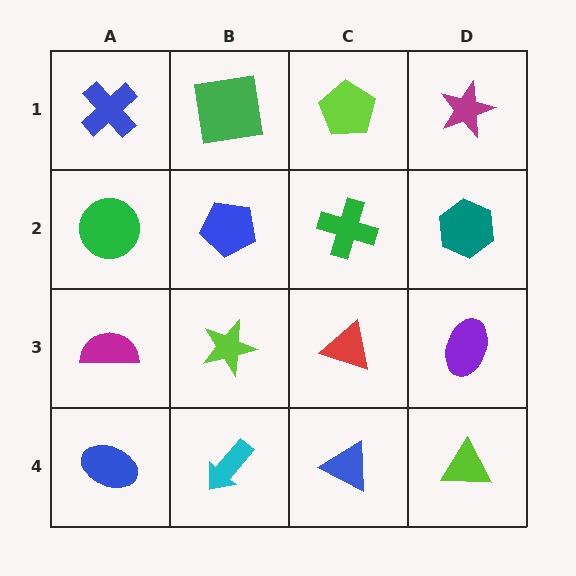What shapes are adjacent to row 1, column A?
A green circle (row 2, column A), a green square (row 1, column B).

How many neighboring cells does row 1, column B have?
3.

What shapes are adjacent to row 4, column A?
A magenta semicircle (row 3, column A), a cyan arrow (row 4, column B).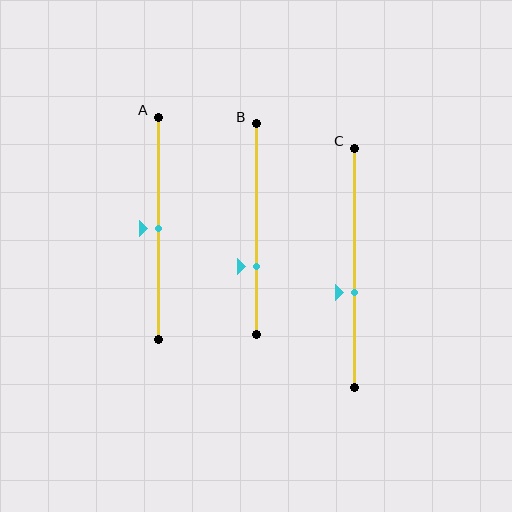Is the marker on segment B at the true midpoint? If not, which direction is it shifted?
No, the marker on segment B is shifted downward by about 18% of the segment length.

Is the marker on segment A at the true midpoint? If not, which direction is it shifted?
Yes, the marker on segment A is at the true midpoint.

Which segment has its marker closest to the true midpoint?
Segment A has its marker closest to the true midpoint.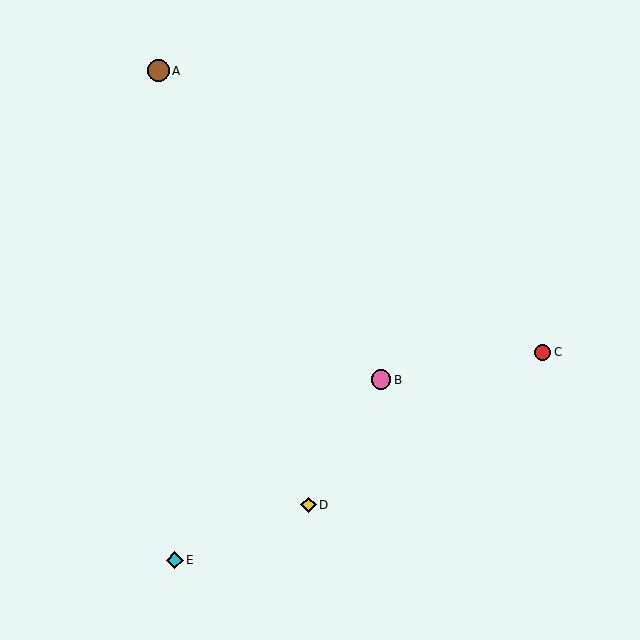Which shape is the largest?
The brown circle (labeled A) is the largest.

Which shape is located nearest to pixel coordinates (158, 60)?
The brown circle (labeled A) at (159, 71) is nearest to that location.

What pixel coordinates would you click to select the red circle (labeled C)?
Click at (543, 353) to select the red circle C.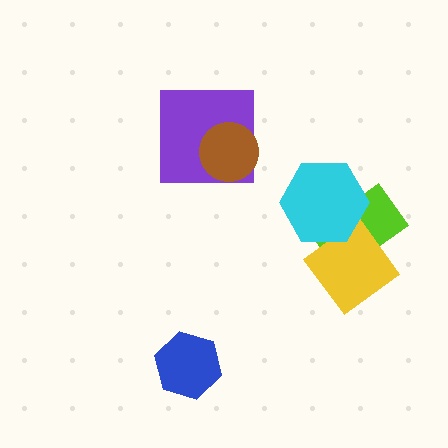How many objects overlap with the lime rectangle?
2 objects overlap with the lime rectangle.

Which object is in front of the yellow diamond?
The cyan hexagon is in front of the yellow diamond.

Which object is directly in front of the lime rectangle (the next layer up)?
The yellow diamond is directly in front of the lime rectangle.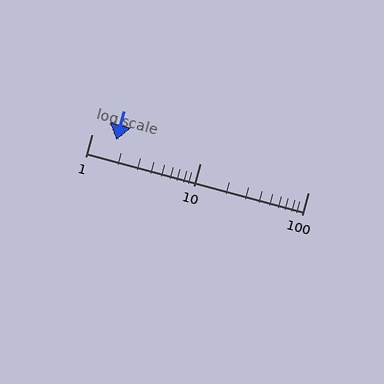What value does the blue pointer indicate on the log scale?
The pointer indicates approximately 1.7.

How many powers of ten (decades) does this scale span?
The scale spans 2 decades, from 1 to 100.